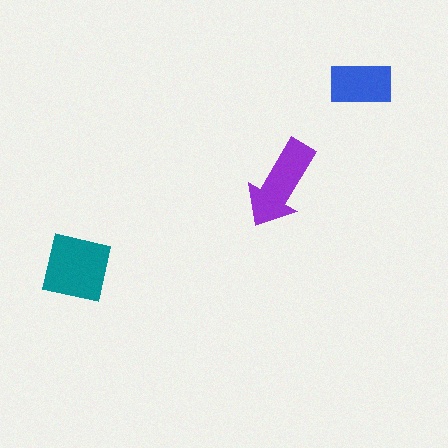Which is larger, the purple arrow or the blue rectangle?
The purple arrow.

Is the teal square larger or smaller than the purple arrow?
Larger.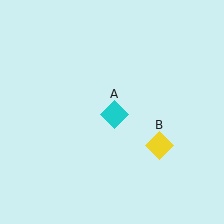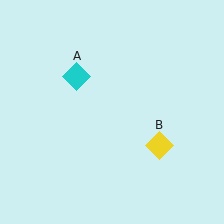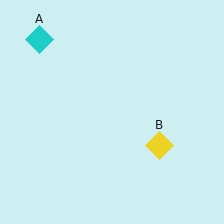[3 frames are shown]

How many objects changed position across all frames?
1 object changed position: cyan diamond (object A).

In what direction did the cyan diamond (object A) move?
The cyan diamond (object A) moved up and to the left.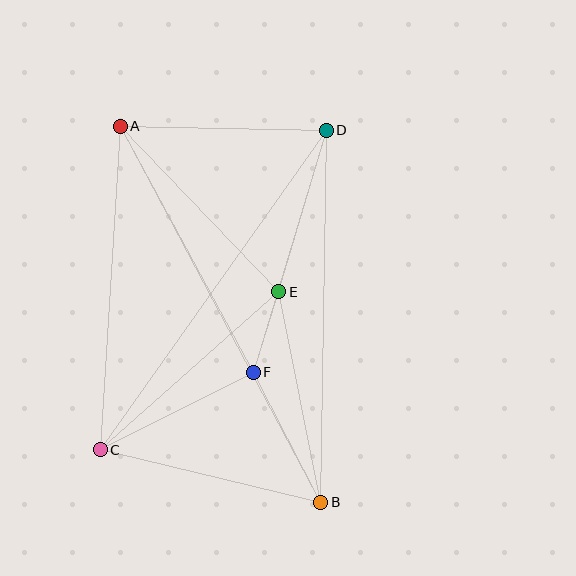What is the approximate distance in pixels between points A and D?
The distance between A and D is approximately 206 pixels.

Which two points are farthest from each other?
Points A and B are farthest from each other.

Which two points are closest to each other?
Points E and F are closest to each other.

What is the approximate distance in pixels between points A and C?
The distance between A and C is approximately 324 pixels.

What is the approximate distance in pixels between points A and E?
The distance between A and E is approximately 229 pixels.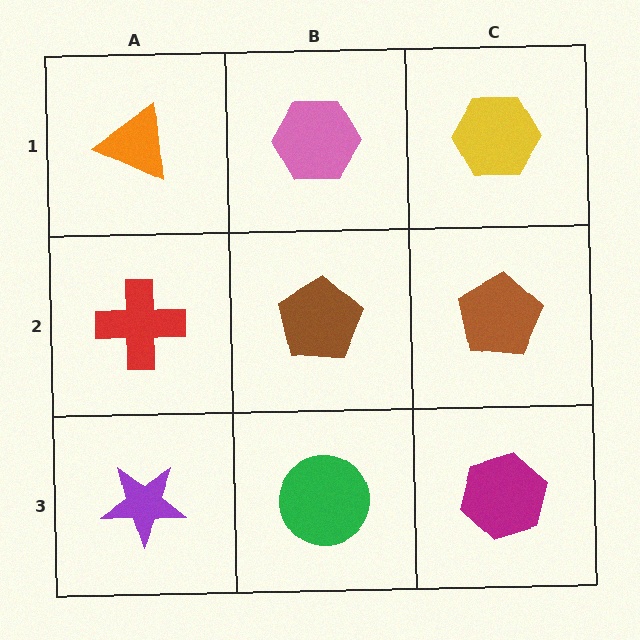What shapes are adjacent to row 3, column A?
A red cross (row 2, column A), a green circle (row 3, column B).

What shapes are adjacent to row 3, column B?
A brown pentagon (row 2, column B), a purple star (row 3, column A), a magenta hexagon (row 3, column C).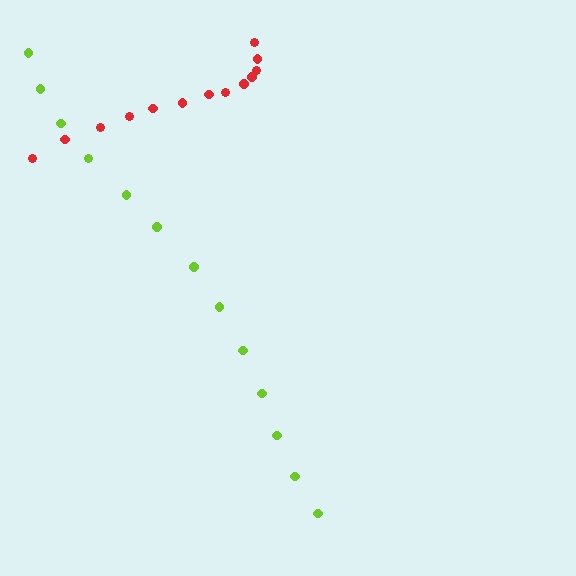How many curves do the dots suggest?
There are 2 distinct paths.